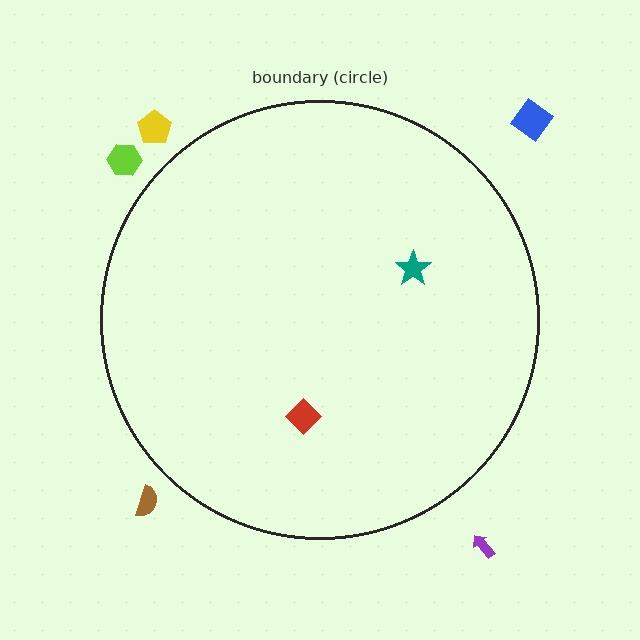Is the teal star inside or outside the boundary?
Inside.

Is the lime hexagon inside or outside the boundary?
Outside.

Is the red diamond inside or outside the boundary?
Inside.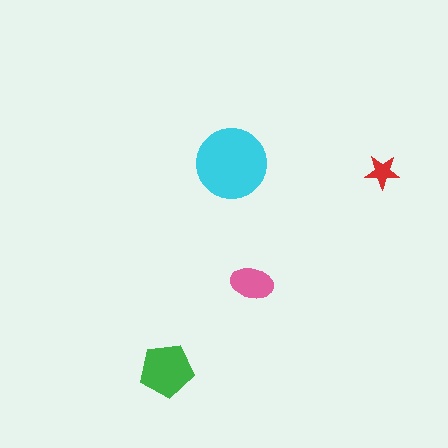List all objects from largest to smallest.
The cyan circle, the green pentagon, the pink ellipse, the red star.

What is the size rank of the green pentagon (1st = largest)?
2nd.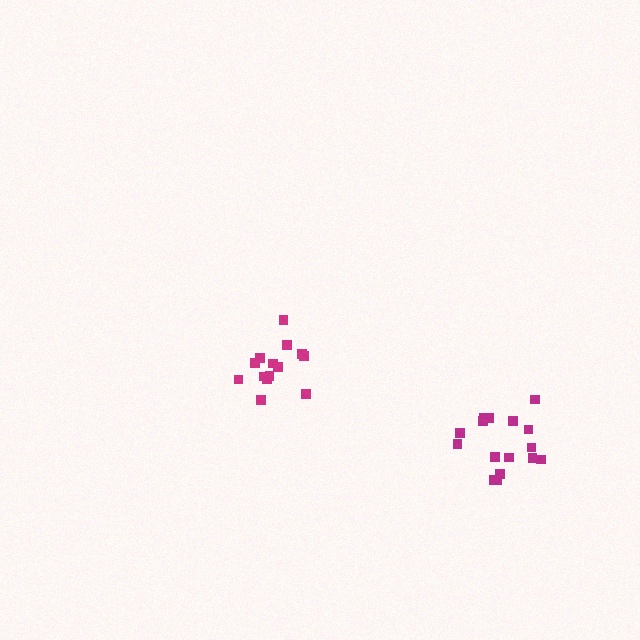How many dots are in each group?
Group 1: 16 dots, Group 2: 14 dots (30 total).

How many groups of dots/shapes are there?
There are 2 groups.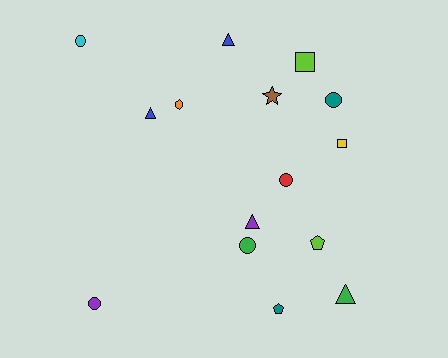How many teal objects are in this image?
There are 2 teal objects.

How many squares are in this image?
There are 2 squares.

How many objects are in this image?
There are 15 objects.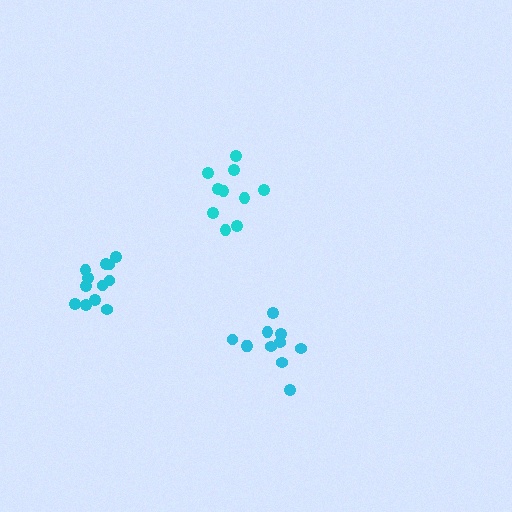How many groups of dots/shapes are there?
There are 3 groups.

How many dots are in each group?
Group 1: 11 dots, Group 2: 10 dots, Group 3: 12 dots (33 total).